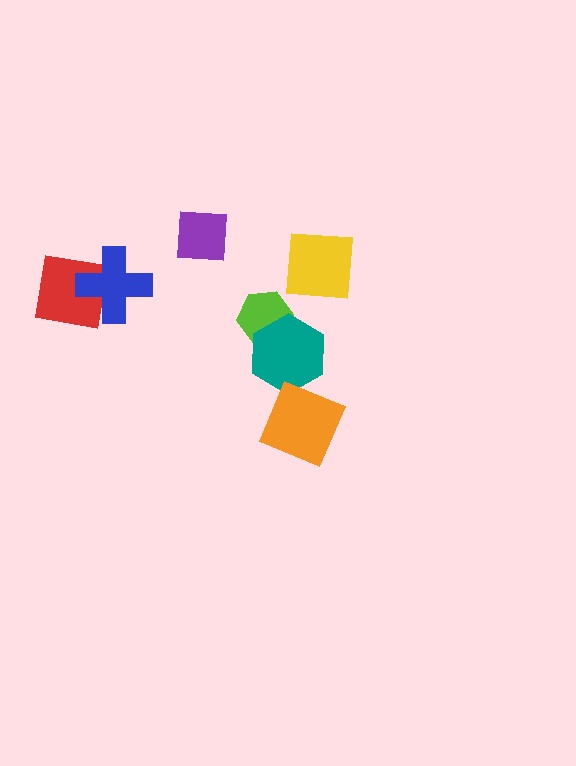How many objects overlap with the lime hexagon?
1 object overlaps with the lime hexagon.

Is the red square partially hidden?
Yes, it is partially covered by another shape.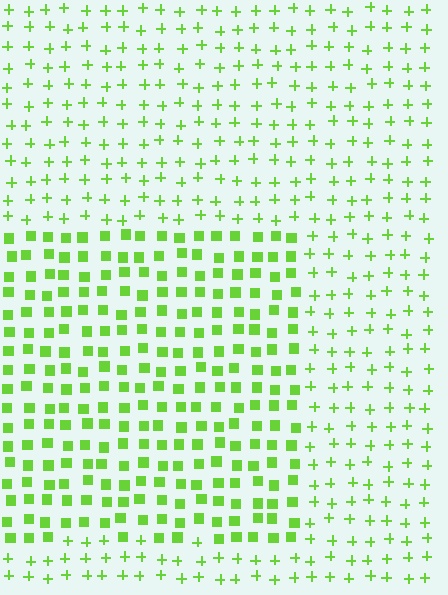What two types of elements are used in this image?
The image uses squares inside the rectangle region and plus signs outside it.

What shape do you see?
I see a rectangle.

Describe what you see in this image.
The image is filled with small lime elements arranged in a uniform grid. A rectangle-shaped region contains squares, while the surrounding area contains plus signs. The boundary is defined purely by the change in element shape.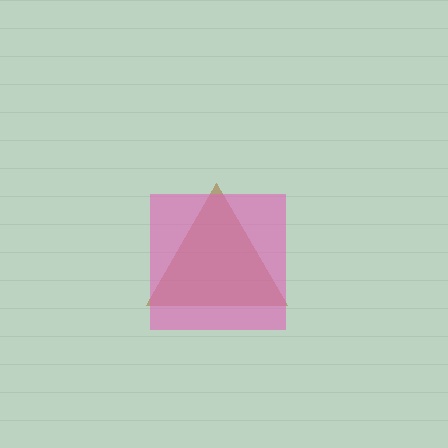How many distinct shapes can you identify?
There are 2 distinct shapes: a brown triangle, a pink square.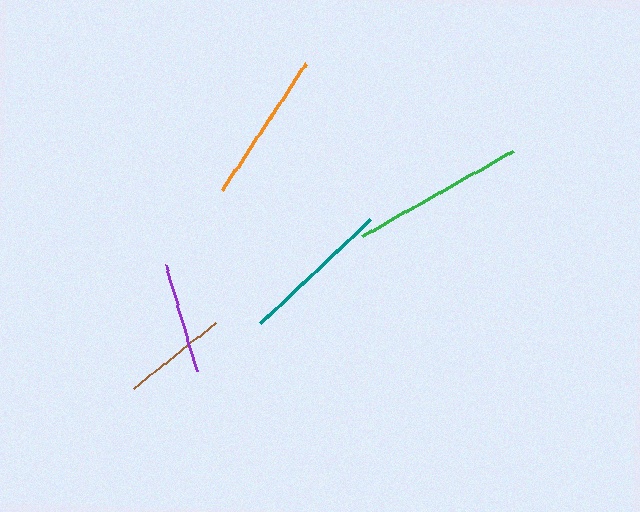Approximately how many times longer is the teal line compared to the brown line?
The teal line is approximately 1.4 times the length of the brown line.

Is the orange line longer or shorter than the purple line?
The orange line is longer than the purple line.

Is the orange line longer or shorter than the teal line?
The orange line is longer than the teal line.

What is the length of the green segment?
The green segment is approximately 174 pixels long.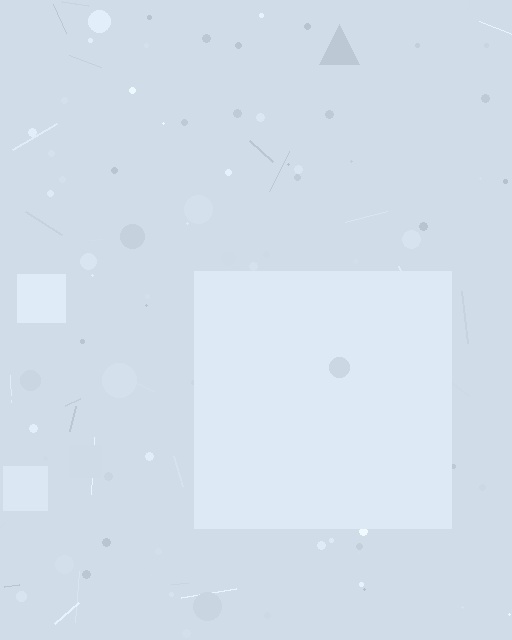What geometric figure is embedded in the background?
A square is embedded in the background.